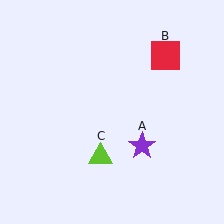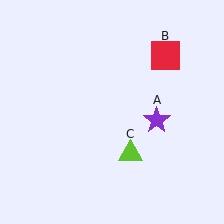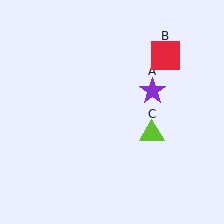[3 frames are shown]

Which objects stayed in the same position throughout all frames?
Red square (object B) remained stationary.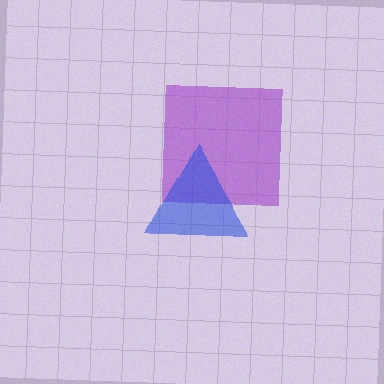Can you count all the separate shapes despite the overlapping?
Yes, there are 2 separate shapes.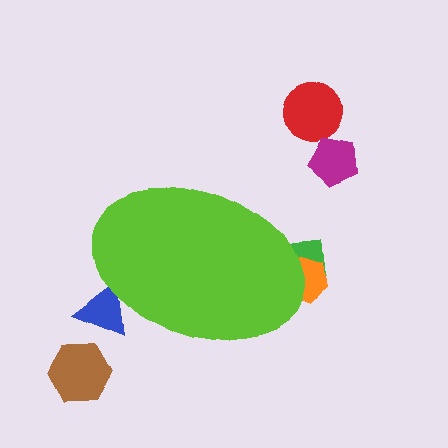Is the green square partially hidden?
Yes, the green square is partially hidden behind the lime ellipse.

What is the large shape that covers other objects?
A lime ellipse.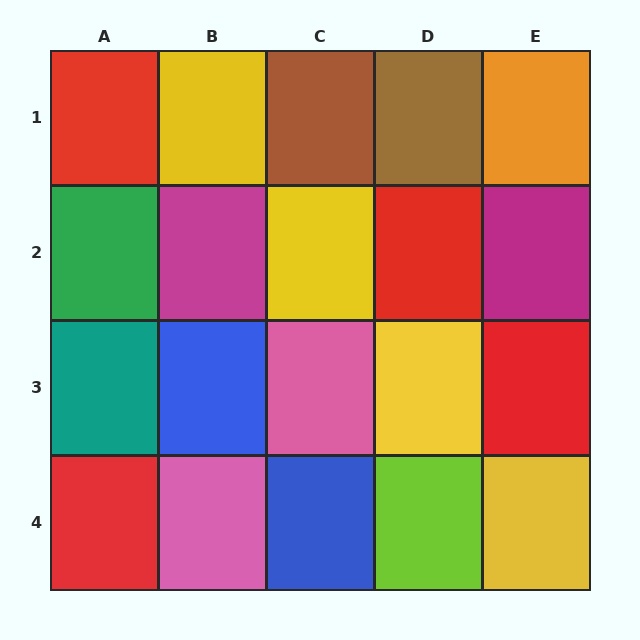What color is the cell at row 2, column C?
Yellow.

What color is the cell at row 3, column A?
Teal.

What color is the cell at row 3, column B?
Blue.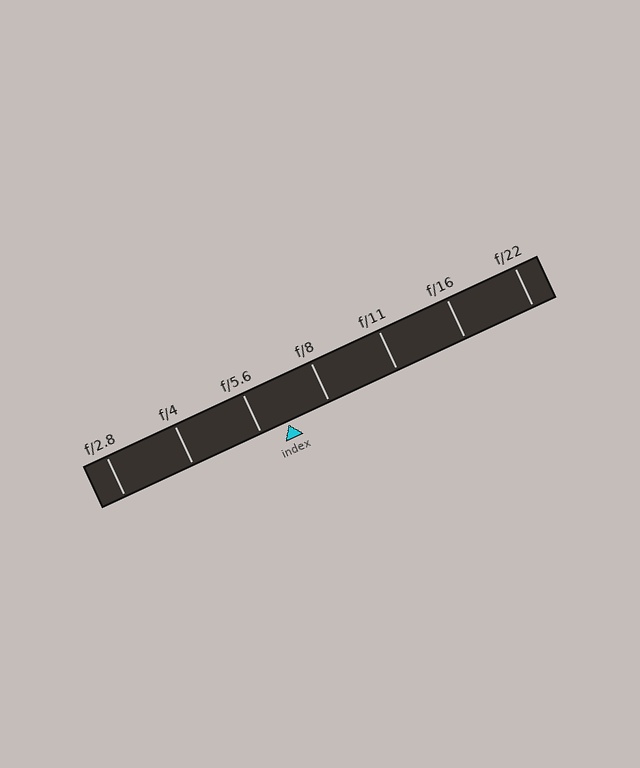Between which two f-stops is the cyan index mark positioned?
The index mark is between f/5.6 and f/8.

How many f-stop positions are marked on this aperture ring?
There are 7 f-stop positions marked.